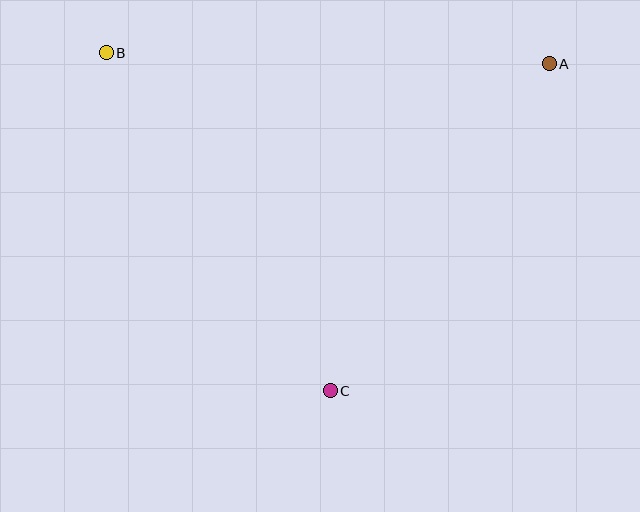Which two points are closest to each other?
Points A and C are closest to each other.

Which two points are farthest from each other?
Points A and B are farthest from each other.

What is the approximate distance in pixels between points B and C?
The distance between B and C is approximately 406 pixels.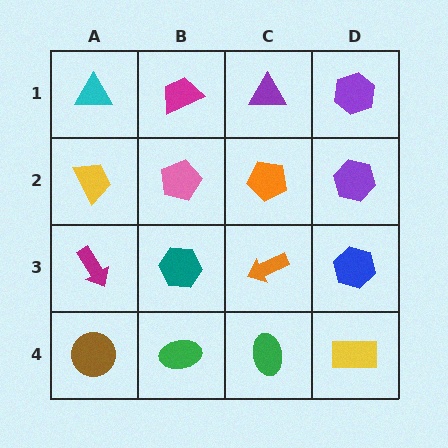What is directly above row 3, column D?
A purple hexagon.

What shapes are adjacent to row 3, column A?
A yellow trapezoid (row 2, column A), a brown circle (row 4, column A), a teal hexagon (row 3, column B).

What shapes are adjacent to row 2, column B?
A magenta trapezoid (row 1, column B), a teal hexagon (row 3, column B), a yellow trapezoid (row 2, column A), an orange pentagon (row 2, column C).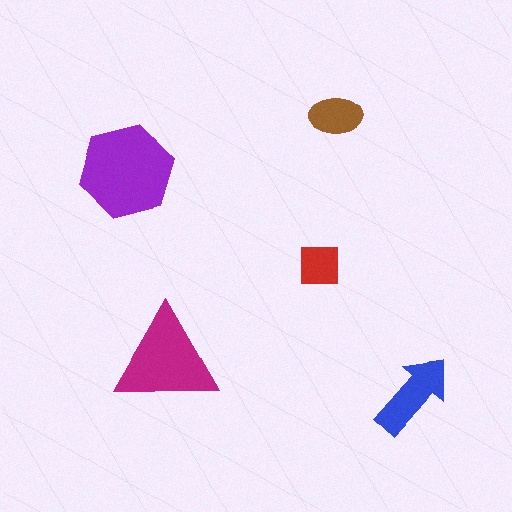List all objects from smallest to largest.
The red square, the brown ellipse, the blue arrow, the magenta triangle, the purple hexagon.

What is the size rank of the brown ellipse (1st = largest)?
4th.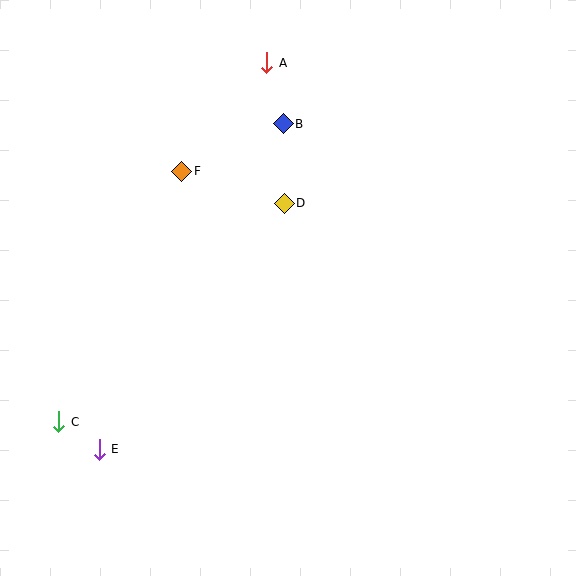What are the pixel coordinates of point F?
Point F is at (182, 171).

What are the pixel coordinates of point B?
Point B is at (283, 124).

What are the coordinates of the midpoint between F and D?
The midpoint between F and D is at (233, 187).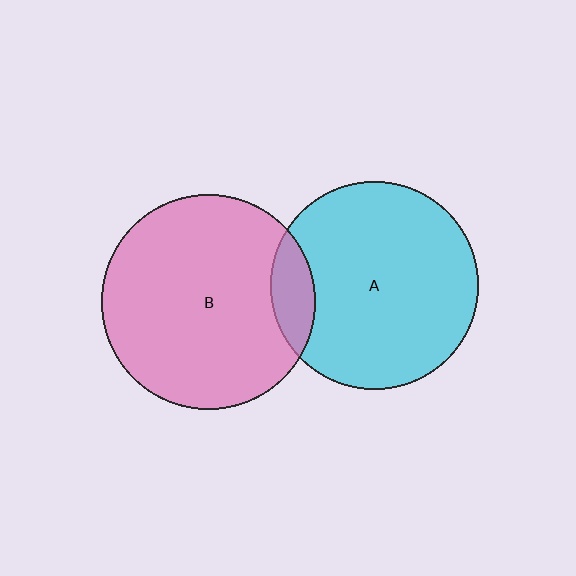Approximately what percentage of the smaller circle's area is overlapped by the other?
Approximately 10%.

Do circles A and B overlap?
Yes.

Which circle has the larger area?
Circle B (pink).